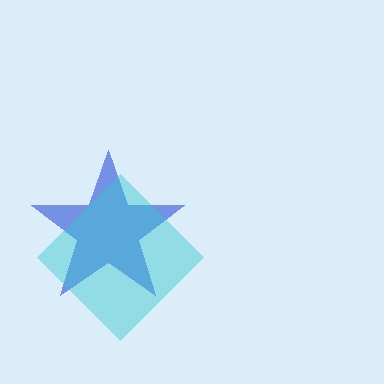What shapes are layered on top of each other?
The layered shapes are: a blue star, a cyan diamond.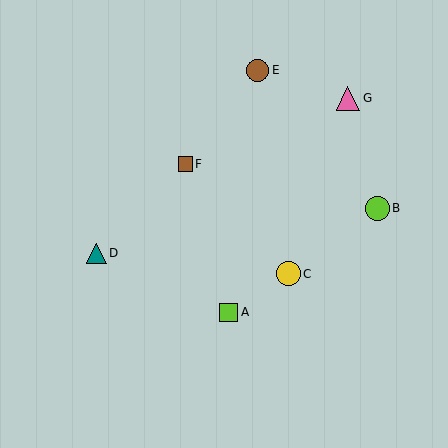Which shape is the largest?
The yellow circle (labeled C) is the largest.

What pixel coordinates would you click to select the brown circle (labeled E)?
Click at (258, 70) to select the brown circle E.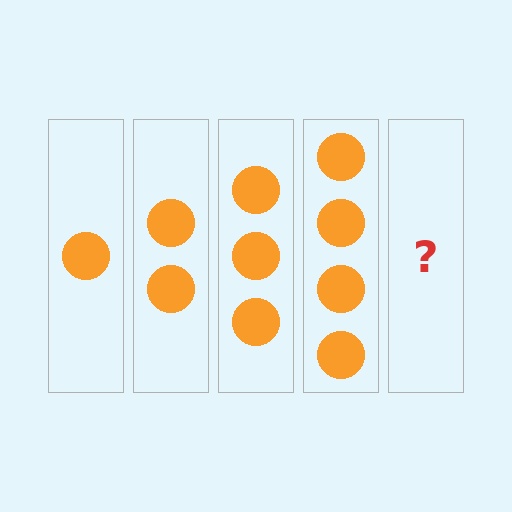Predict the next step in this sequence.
The next step is 5 circles.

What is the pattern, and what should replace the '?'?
The pattern is that each step adds one more circle. The '?' should be 5 circles.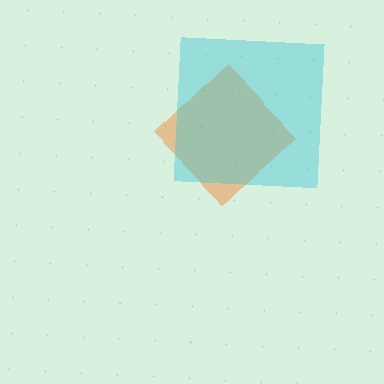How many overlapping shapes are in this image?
There are 2 overlapping shapes in the image.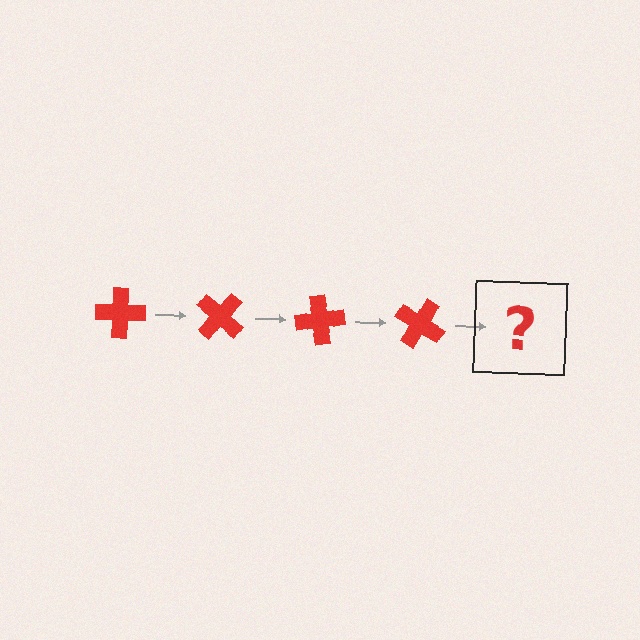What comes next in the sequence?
The next element should be a red cross rotated 160 degrees.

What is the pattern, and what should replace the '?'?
The pattern is that the cross rotates 40 degrees each step. The '?' should be a red cross rotated 160 degrees.